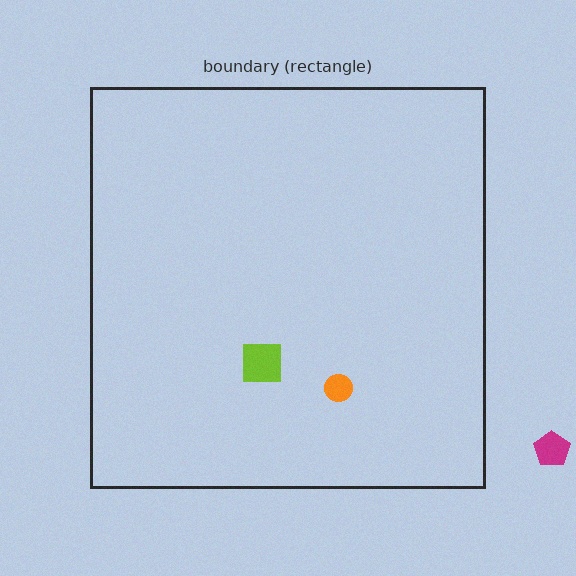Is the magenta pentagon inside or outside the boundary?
Outside.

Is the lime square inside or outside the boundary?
Inside.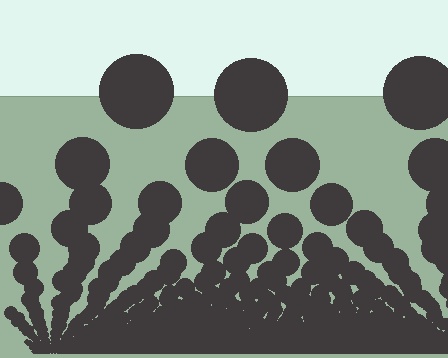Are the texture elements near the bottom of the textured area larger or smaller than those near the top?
Smaller. The gradient is inverted — elements near the bottom are smaller and denser.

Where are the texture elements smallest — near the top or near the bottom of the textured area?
Near the bottom.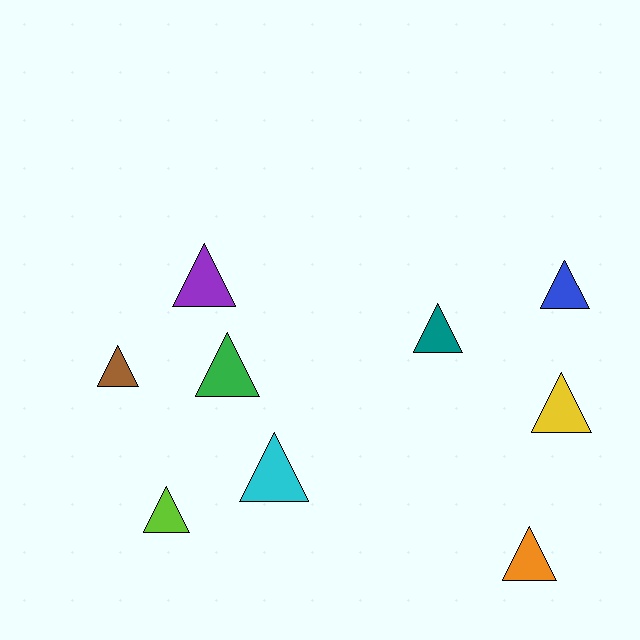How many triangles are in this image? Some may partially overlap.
There are 9 triangles.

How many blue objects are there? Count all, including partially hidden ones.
There is 1 blue object.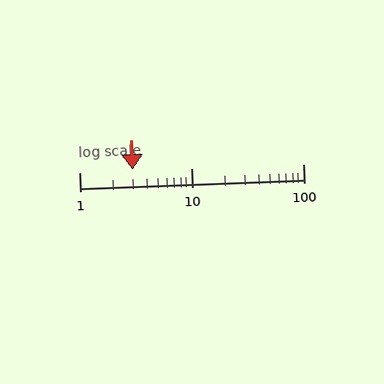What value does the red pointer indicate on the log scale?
The pointer indicates approximately 3.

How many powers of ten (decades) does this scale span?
The scale spans 2 decades, from 1 to 100.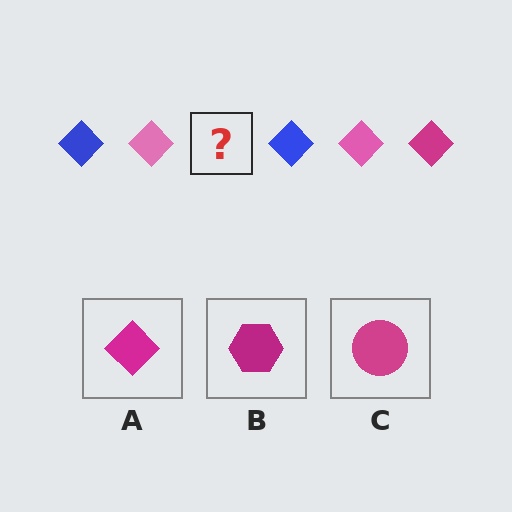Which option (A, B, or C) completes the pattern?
A.